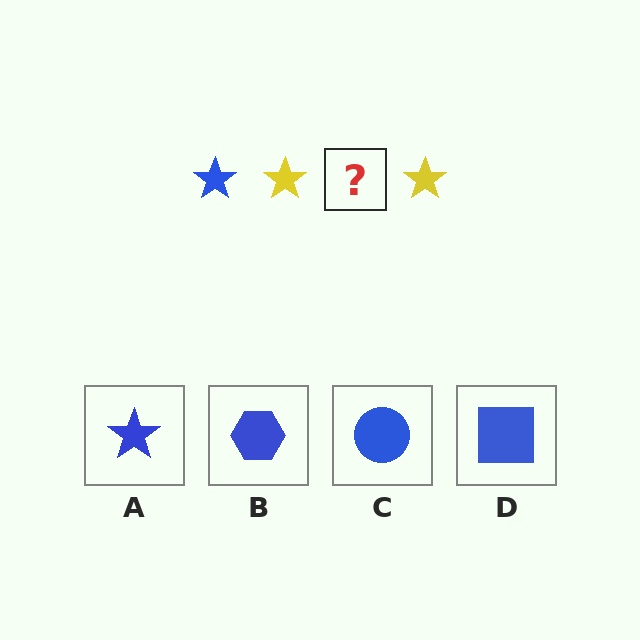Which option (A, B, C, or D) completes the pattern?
A.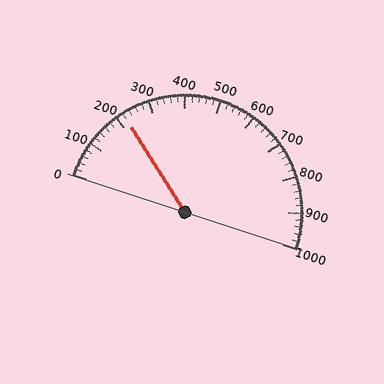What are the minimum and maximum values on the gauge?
The gauge ranges from 0 to 1000.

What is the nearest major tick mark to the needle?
The nearest major tick mark is 200.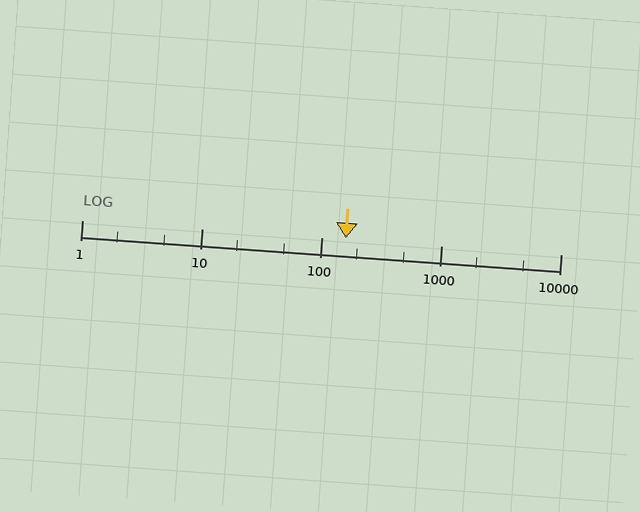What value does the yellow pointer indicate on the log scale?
The pointer indicates approximately 160.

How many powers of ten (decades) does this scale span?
The scale spans 4 decades, from 1 to 10000.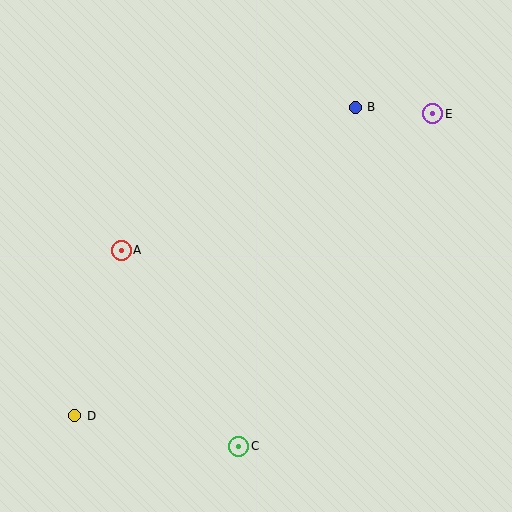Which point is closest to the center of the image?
Point A at (121, 250) is closest to the center.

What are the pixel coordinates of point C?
Point C is at (239, 446).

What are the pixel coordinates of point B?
Point B is at (355, 107).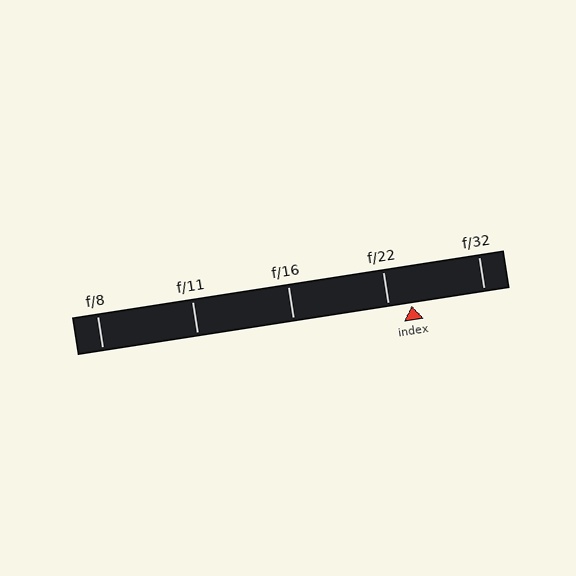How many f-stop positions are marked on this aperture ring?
There are 5 f-stop positions marked.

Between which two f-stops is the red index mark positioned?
The index mark is between f/22 and f/32.